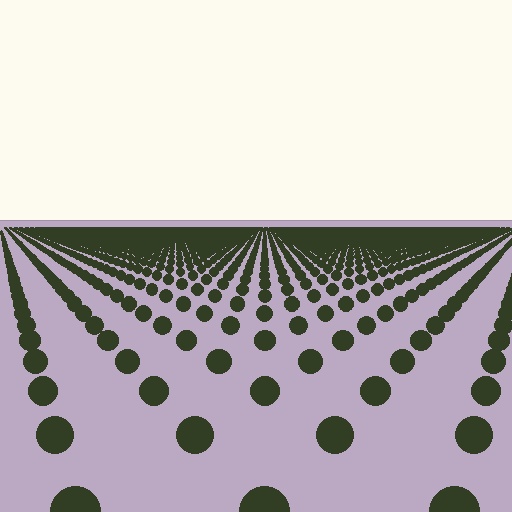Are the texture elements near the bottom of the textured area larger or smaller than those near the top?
Larger. Near the bottom, elements are closer to the viewer and appear at a bigger on-screen size.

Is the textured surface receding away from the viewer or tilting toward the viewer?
The surface is receding away from the viewer. Texture elements get smaller and denser toward the top.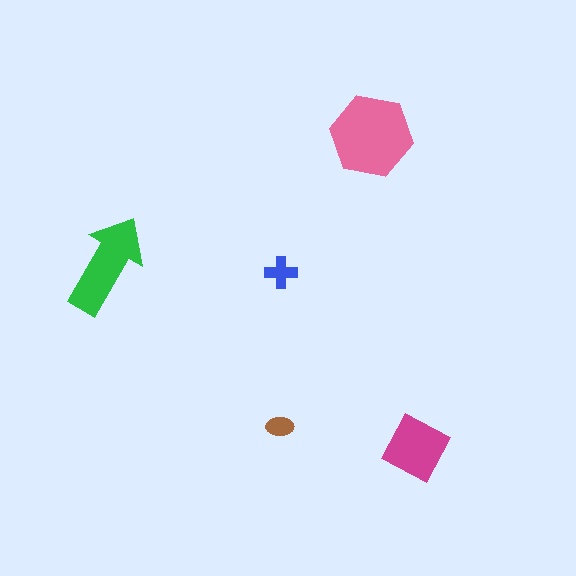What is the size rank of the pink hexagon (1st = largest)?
1st.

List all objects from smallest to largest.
The brown ellipse, the blue cross, the magenta square, the green arrow, the pink hexagon.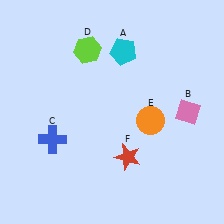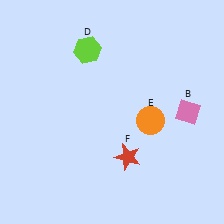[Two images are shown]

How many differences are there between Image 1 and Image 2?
There are 2 differences between the two images.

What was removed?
The cyan pentagon (A), the blue cross (C) were removed in Image 2.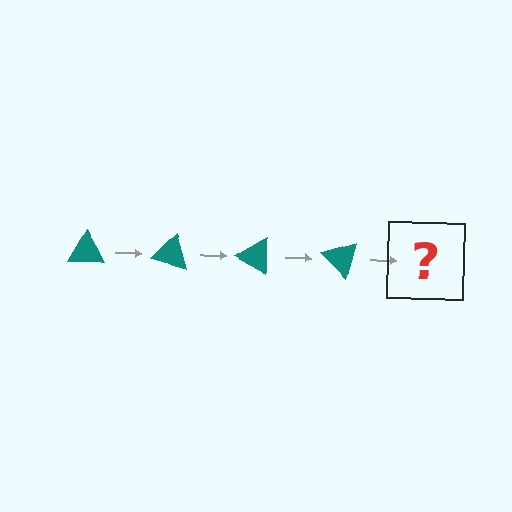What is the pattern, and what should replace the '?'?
The pattern is that the triangle rotates 15 degrees each step. The '?' should be a teal triangle rotated 60 degrees.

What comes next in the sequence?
The next element should be a teal triangle rotated 60 degrees.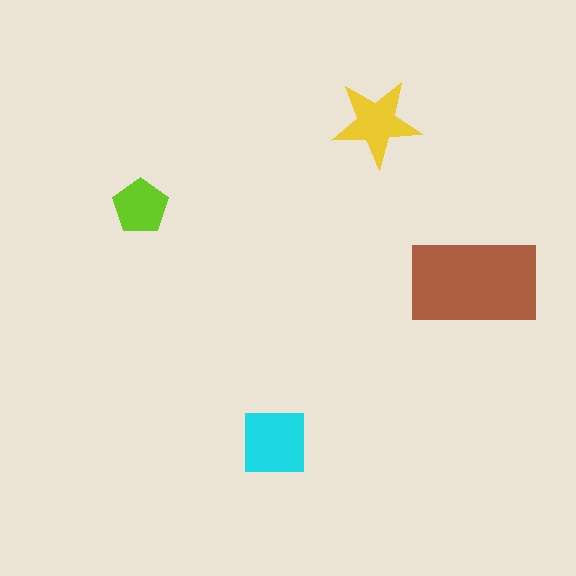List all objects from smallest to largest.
The lime pentagon, the yellow star, the cyan square, the brown rectangle.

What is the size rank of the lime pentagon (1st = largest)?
4th.